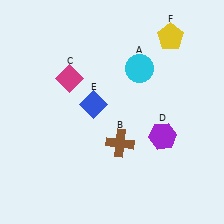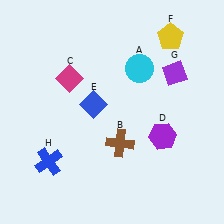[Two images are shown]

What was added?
A purple diamond (G), a blue cross (H) were added in Image 2.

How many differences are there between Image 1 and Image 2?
There are 2 differences between the two images.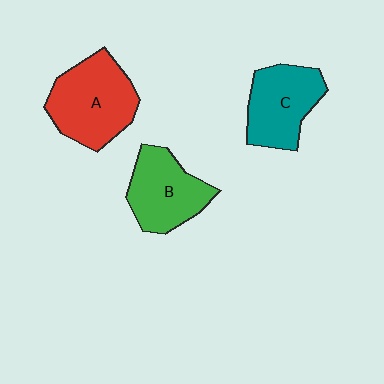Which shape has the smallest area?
Shape B (green).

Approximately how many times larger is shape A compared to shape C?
Approximately 1.2 times.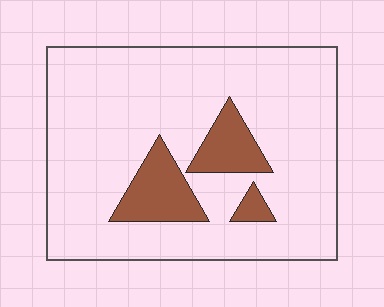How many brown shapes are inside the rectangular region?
3.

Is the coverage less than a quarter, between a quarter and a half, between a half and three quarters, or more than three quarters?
Less than a quarter.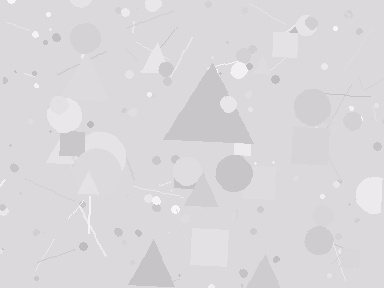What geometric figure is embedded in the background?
A triangle is embedded in the background.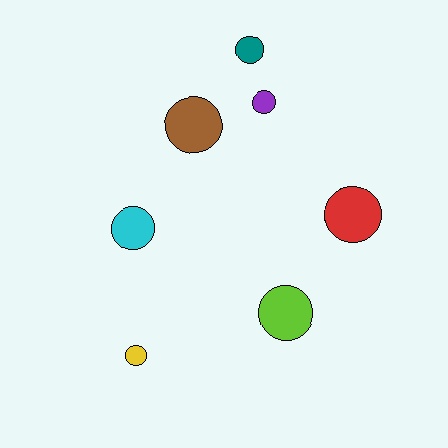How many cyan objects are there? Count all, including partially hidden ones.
There is 1 cyan object.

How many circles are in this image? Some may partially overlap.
There are 7 circles.